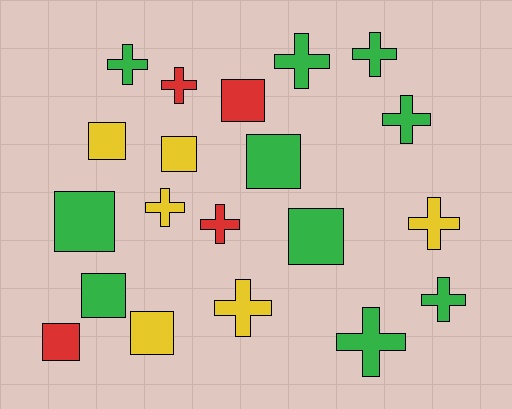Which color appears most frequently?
Green, with 10 objects.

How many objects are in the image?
There are 20 objects.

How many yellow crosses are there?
There are 3 yellow crosses.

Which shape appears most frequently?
Cross, with 11 objects.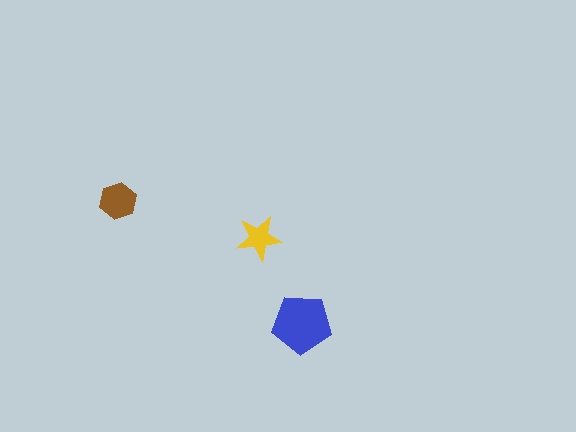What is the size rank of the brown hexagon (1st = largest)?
2nd.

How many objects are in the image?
There are 3 objects in the image.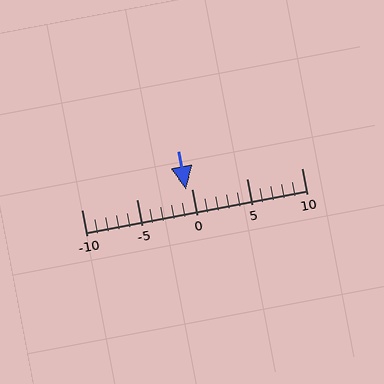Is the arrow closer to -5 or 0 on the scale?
The arrow is closer to 0.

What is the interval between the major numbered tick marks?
The major tick marks are spaced 5 units apart.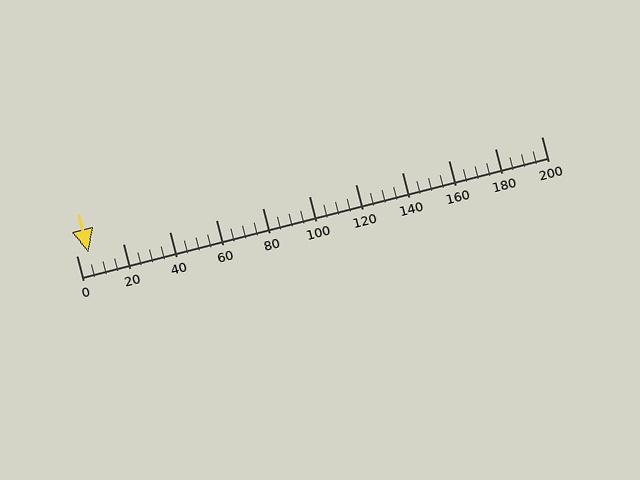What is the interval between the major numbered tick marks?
The major tick marks are spaced 20 units apart.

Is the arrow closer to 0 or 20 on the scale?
The arrow is closer to 0.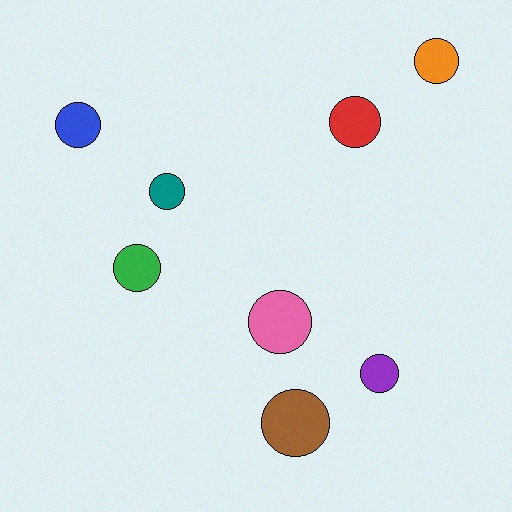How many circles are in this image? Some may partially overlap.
There are 8 circles.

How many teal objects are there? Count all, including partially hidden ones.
There is 1 teal object.